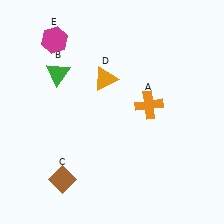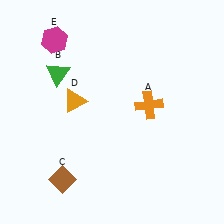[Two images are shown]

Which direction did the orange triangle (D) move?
The orange triangle (D) moved left.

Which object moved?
The orange triangle (D) moved left.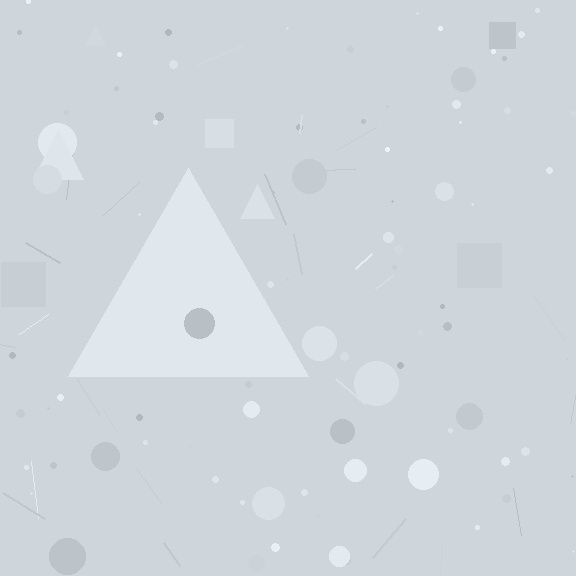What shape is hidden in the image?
A triangle is hidden in the image.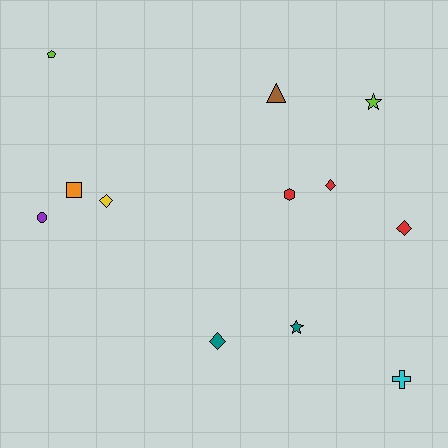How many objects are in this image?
There are 12 objects.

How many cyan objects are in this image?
There is 1 cyan object.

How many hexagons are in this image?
There is 1 hexagon.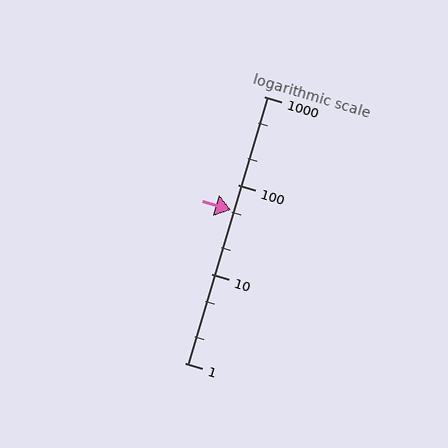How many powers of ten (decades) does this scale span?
The scale spans 3 decades, from 1 to 1000.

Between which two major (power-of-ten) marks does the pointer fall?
The pointer is between 10 and 100.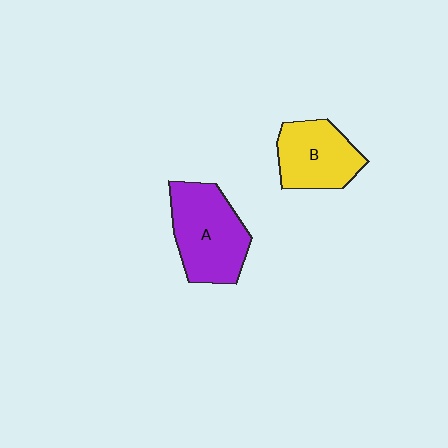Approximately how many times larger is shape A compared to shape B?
Approximately 1.3 times.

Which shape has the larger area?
Shape A (purple).